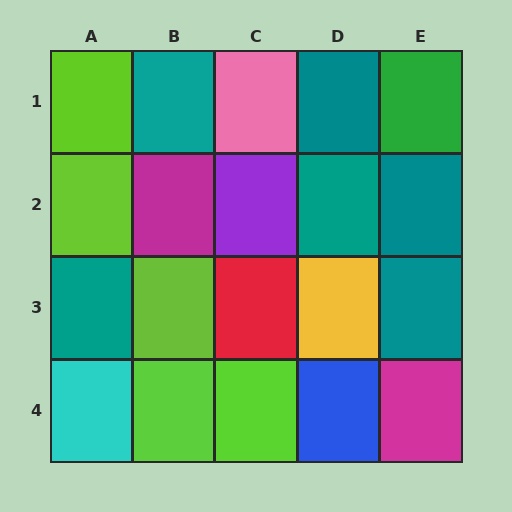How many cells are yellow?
1 cell is yellow.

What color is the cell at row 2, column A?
Lime.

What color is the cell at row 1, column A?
Lime.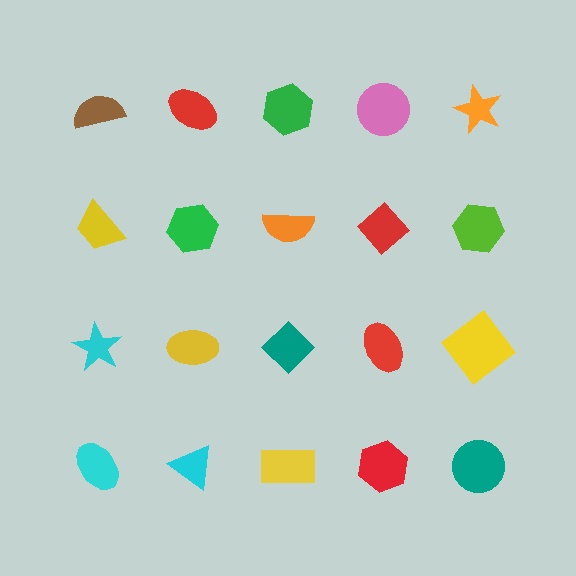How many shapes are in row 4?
5 shapes.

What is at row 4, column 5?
A teal circle.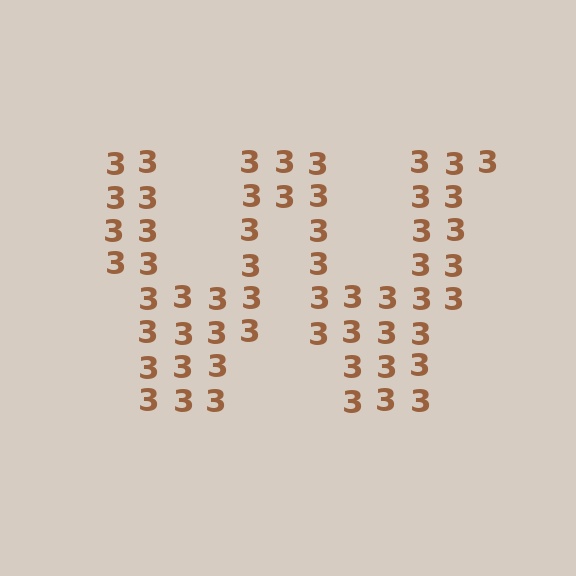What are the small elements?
The small elements are digit 3's.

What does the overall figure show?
The overall figure shows the letter W.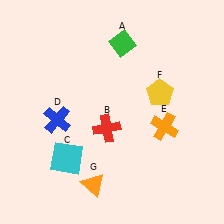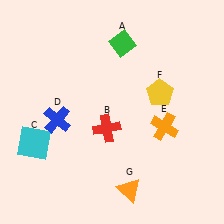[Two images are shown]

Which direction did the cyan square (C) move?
The cyan square (C) moved left.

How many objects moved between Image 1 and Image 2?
2 objects moved between the two images.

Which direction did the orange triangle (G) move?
The orange triangle (G) moved right.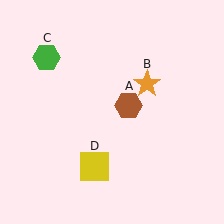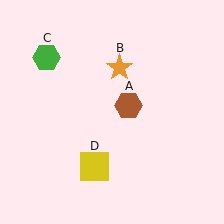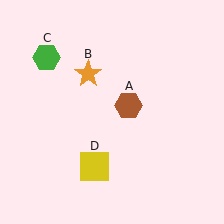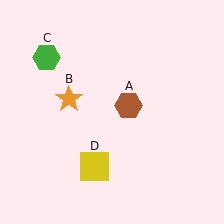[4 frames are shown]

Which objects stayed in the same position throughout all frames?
Brown hexagon (object A) and green hexagon (object C) and yellow square (object D) remained stationary.